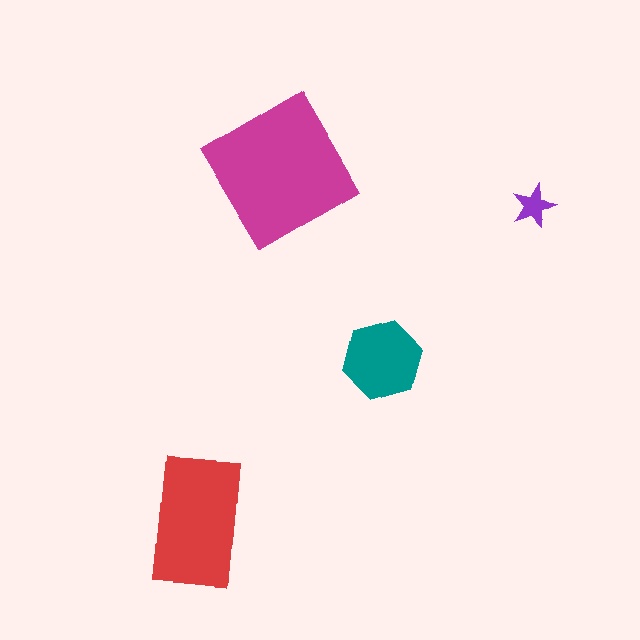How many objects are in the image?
There are 4 objects in the image.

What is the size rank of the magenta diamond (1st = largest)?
1st.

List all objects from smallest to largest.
The purple star, the teal hexagon, the red rectangle, the magenta diamond.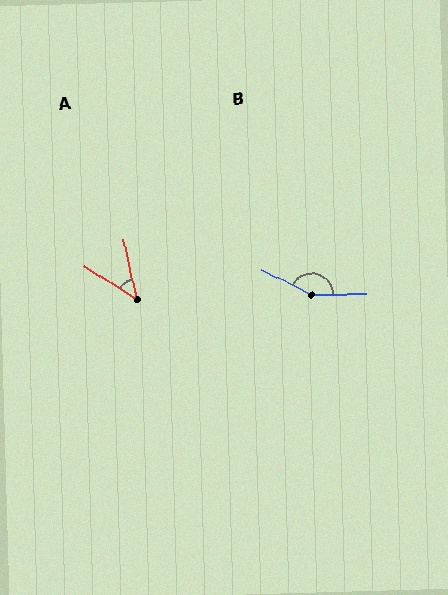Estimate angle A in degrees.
Approximately 45 degrees.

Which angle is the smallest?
A, at approximately 45 degrees.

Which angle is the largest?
B, at approximately 152 degrees.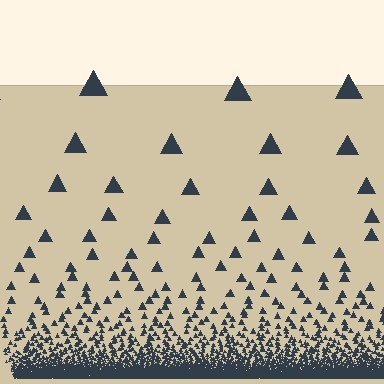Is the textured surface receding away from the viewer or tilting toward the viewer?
The surface appears to tilt toward the viewer. Texture elements get larger and sparser toward the top.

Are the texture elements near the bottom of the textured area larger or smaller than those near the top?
Smaller. The gradient is inverted — elements near the bottom are smaller and denser.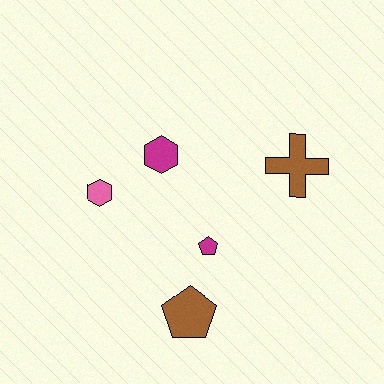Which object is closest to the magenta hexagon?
The pink hexagon is closest to the magenta hexagon.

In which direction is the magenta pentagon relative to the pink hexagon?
The magenta pentagon is to the right of the pink hexagon.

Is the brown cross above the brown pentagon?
Yes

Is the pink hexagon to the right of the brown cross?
No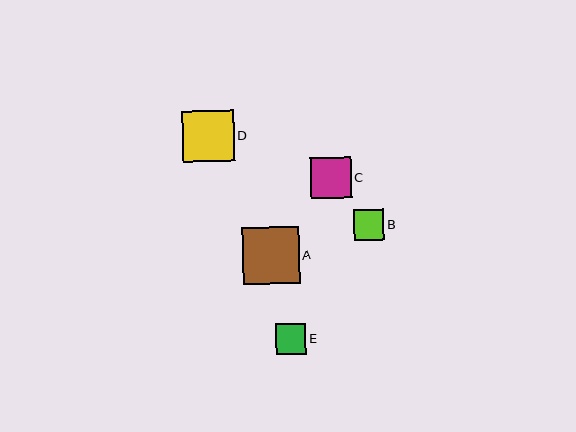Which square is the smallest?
Square B is the smallest with a size of approximately 30 pixels.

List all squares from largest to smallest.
From largest to smallest: A, D, C, E, B.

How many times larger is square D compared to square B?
Square D is approximately 1.7 times the size of square B.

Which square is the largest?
Square A is the largest with a size of approximately 56 pixels.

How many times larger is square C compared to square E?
Square C is approximately 1.3 times the size of square E.